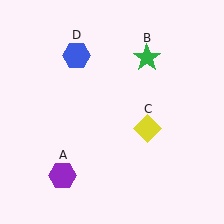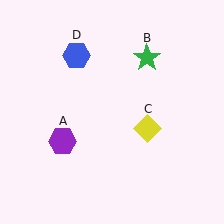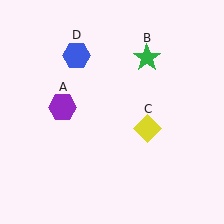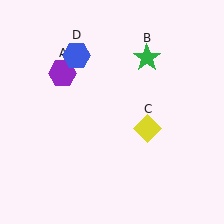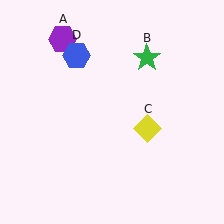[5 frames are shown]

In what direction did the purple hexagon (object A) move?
The purple hexagon (object A) moved up.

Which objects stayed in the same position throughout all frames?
Green star (object B) and yellow diamond (object C) and blue hexagon (object D) remained stationary.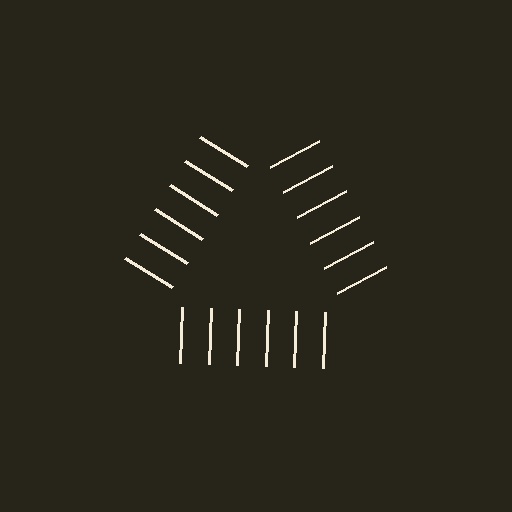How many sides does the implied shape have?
3 sides — the line-ends trace a triangle.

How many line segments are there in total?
18 — 6 along each of the 3 edges.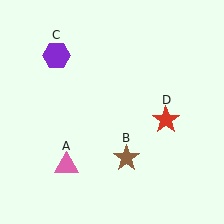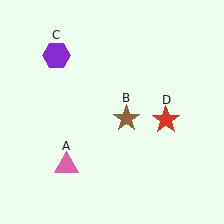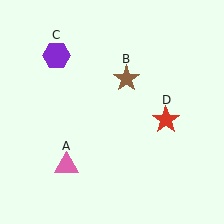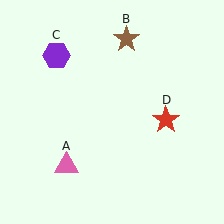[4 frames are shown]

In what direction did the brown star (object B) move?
The brown star (object B) moved up.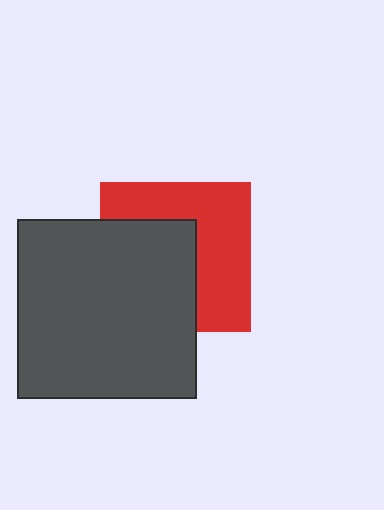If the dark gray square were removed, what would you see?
You would see the complete red square.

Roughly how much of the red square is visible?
About half of it is visible (roughly 52%).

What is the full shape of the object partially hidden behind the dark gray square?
The partially hidden object is a red square.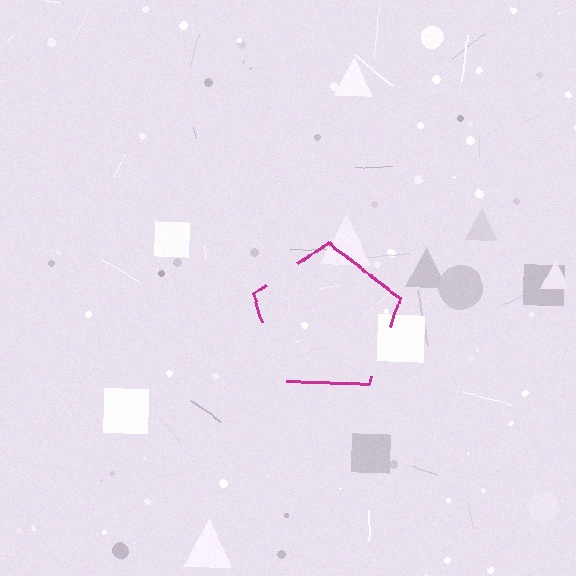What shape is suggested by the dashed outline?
The dashed outline suggests a pentagon.